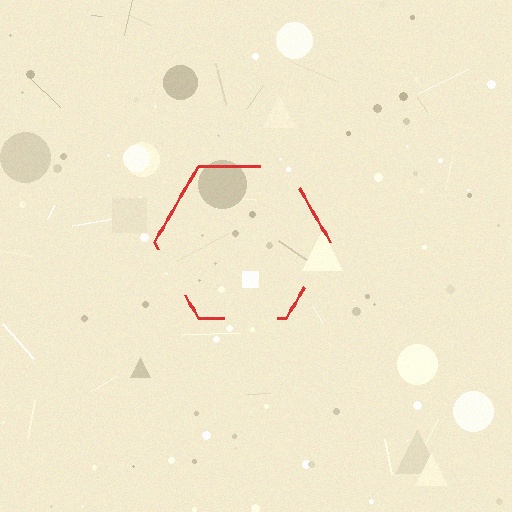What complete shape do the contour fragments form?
The contour fragments form a hexagon.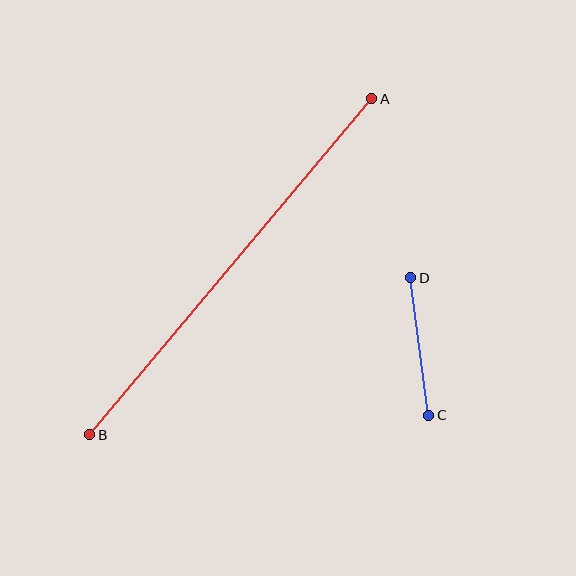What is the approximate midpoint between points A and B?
The midpoint is at approximately (231, 267) pixels.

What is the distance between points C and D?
The distance is approximately 139 pixels.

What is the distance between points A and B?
The distance is approximately 438 pixels.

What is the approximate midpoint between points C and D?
The midpoint is at approximately (420, 346) pixels.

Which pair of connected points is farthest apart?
Points A and B are farthest apart.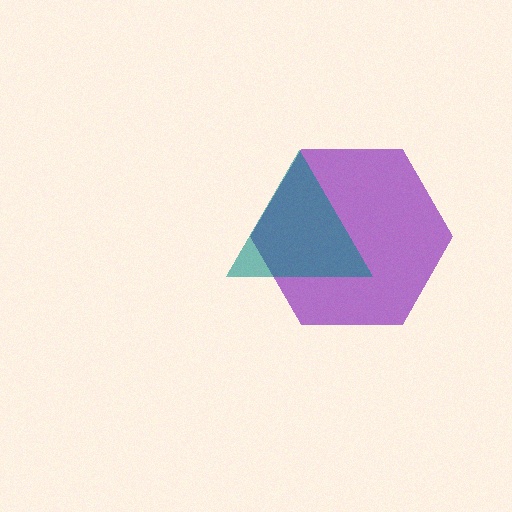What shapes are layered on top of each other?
The layered shapes are: a purple hexagon, a teal triangle.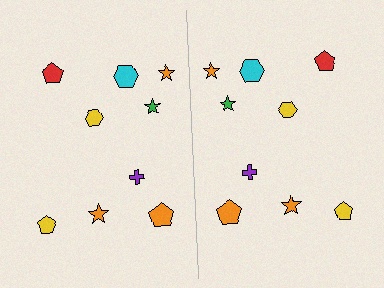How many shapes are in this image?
There are 18 shapes in this image.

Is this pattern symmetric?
Yes, this pattern has bilateral (reflection) symmetry.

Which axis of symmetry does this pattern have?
The pattern has a vertical axis of symmetry running through the center of the image.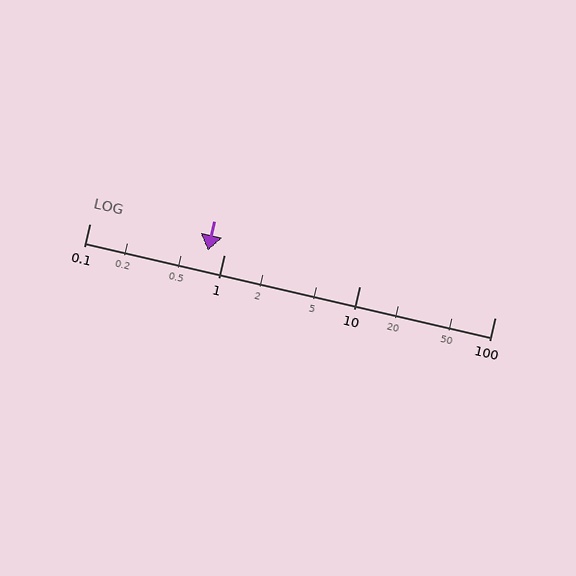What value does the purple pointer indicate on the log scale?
The pointer indicates approximately 0.75.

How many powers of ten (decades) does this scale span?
The scale spans 3 decades, from 0.1 to 100.